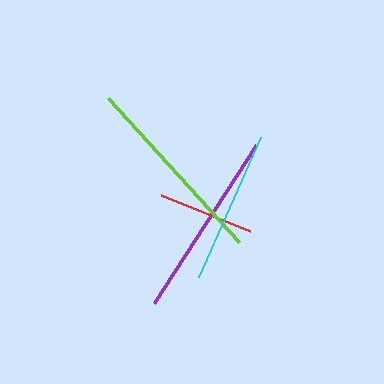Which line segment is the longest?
The lime line is the longest at approximately 195 pixels.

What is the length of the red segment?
The red segment is approximately 96 pixels long.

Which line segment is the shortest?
The red line is the shortest at approximately 96 pixels.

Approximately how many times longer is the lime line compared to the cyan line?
The lime line is approximately 1.3 times the length of the cyan line.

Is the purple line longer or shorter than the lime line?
The lime line is longer than the purple line.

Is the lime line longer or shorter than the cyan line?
The lime line is longer than the cyan line.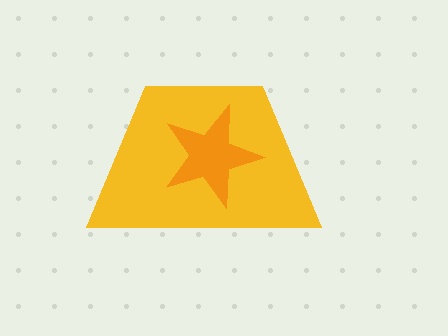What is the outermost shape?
The yellow trapezoid.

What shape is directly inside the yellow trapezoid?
The orange star.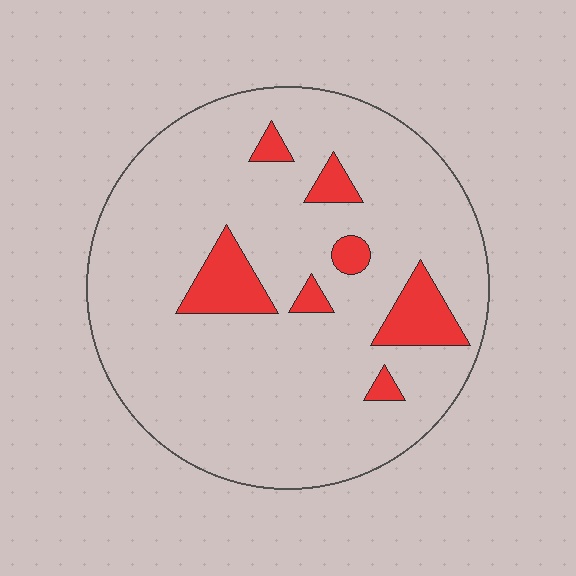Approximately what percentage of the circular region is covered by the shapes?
Approximately 10%.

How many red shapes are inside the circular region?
7.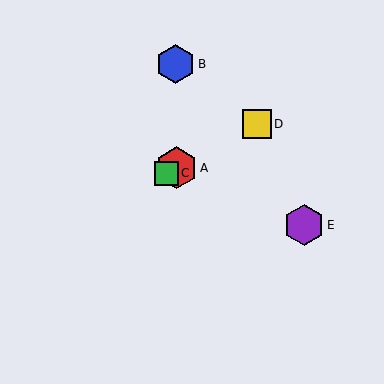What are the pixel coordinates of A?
Object A is at (176, 168).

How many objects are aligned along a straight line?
3 objects (A, C, D) are aligned along a straight line.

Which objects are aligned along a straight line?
Objects A, C, D are aligned along a straight line.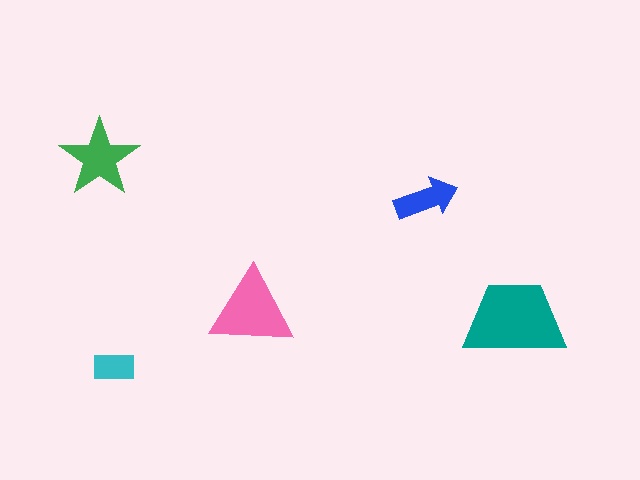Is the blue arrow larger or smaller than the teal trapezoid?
Smaller.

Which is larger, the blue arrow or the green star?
The green star.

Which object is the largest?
The teal trapezoid.